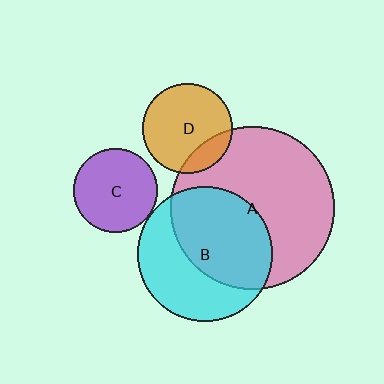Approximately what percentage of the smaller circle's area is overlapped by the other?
Approximately 20%.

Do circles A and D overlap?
Yes.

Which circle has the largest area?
Circle A (pink).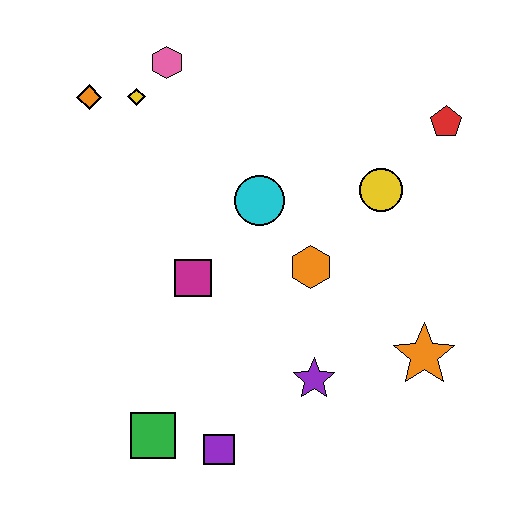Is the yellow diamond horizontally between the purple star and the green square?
No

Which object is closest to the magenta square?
The cyan circle is closest to the magenta square.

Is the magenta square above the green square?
Yes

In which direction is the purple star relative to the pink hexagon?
The purple star is below the pink hexagon.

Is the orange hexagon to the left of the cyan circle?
No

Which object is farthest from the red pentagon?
The green square is farthest from the red pentagon.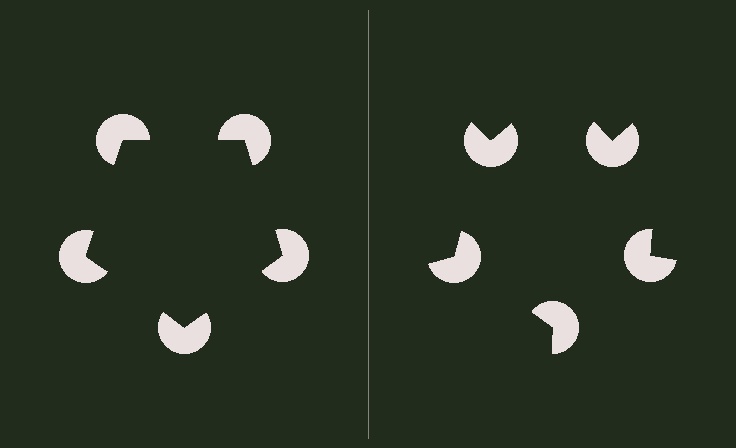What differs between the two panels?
The pac-man discs are positioned identically on both sides; only the wedge orientations differ. On the left they align to a pentagon; on the right they are misaligned.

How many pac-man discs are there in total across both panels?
10 — 5 on each side.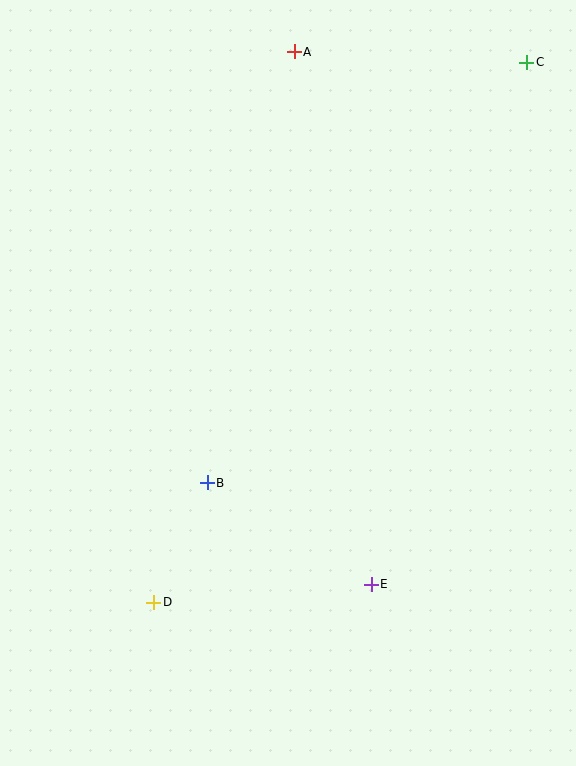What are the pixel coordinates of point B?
Point B is at (207, 483).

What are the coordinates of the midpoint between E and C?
The midpoint between E and C is at (449, 323).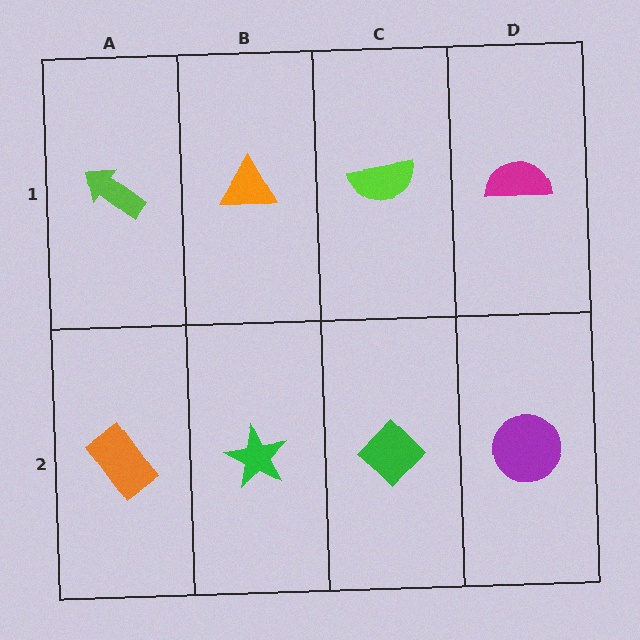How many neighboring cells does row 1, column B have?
3.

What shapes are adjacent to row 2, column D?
A magenta semicircle (row 1, column D), a green diamond (row 2, column C).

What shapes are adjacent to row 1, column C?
A green diamond (row 2, column C), an orange triangle (row 1, column B), a magenta semicircle (row 1, column D).